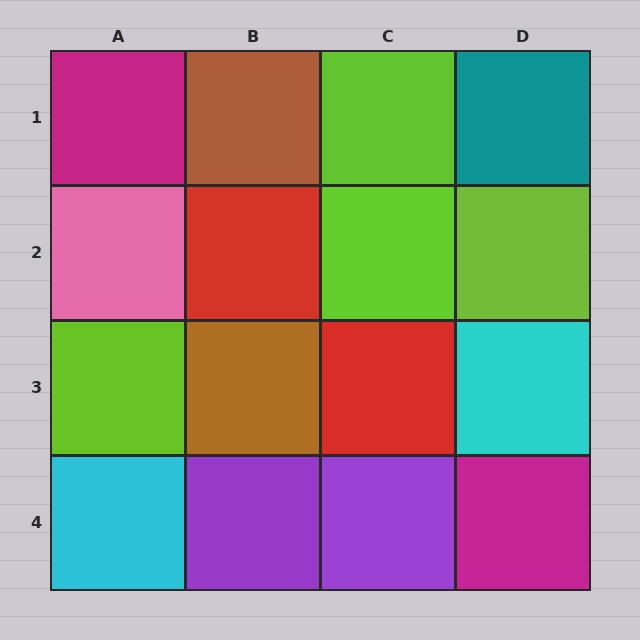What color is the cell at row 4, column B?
Purple.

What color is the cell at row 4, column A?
Cyan.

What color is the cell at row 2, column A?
Pink.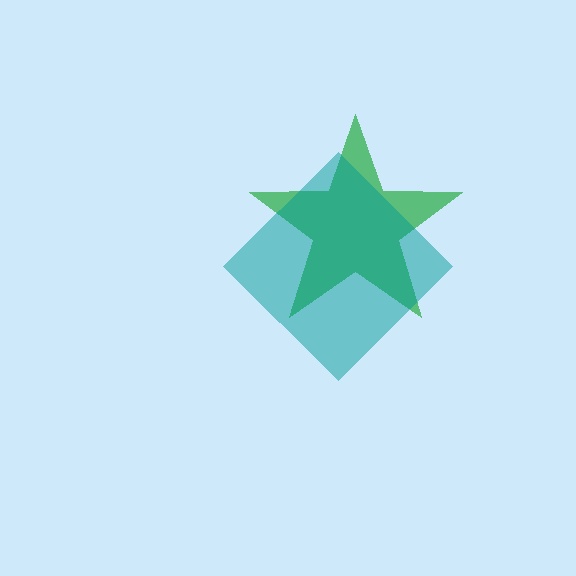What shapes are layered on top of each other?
The layered shapes are: a green star, a teal diamond.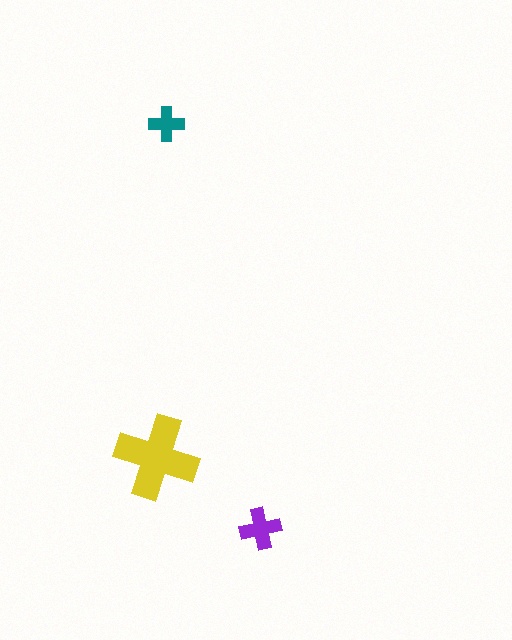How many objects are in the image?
There are 3 objects in the image.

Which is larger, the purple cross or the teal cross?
The purple one.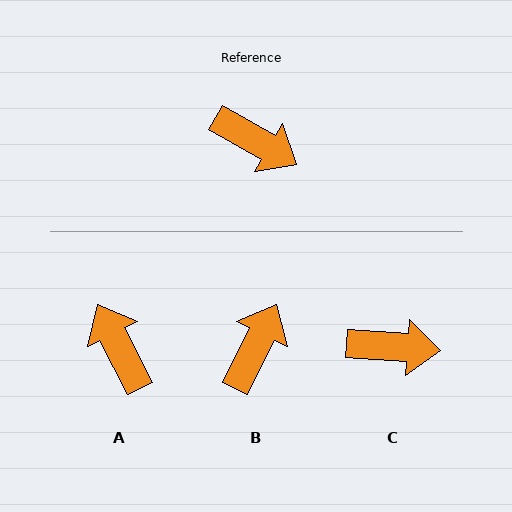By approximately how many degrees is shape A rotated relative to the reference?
Approximately 147 degrees counter-clockwise.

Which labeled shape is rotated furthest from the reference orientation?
A, about 147 degrees away.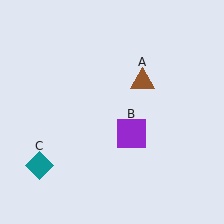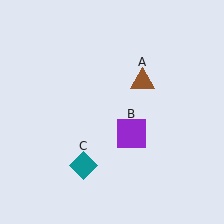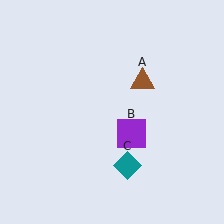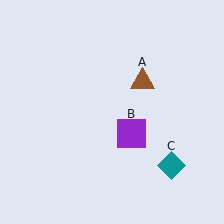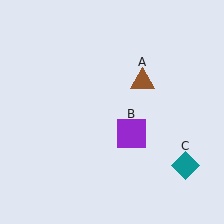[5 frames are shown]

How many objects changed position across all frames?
1 object changed position: teal diamond (object C).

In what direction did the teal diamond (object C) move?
The teal diamond (object C) moved right.